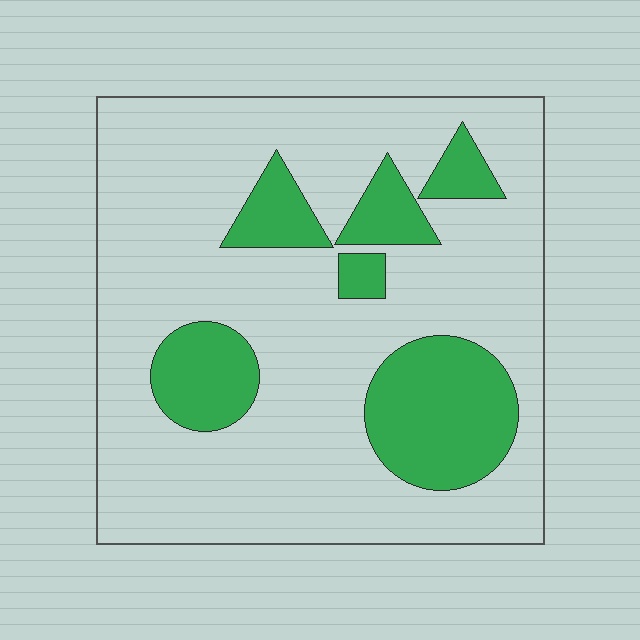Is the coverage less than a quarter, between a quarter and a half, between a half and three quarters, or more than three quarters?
Less than a quarter.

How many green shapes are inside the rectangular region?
6.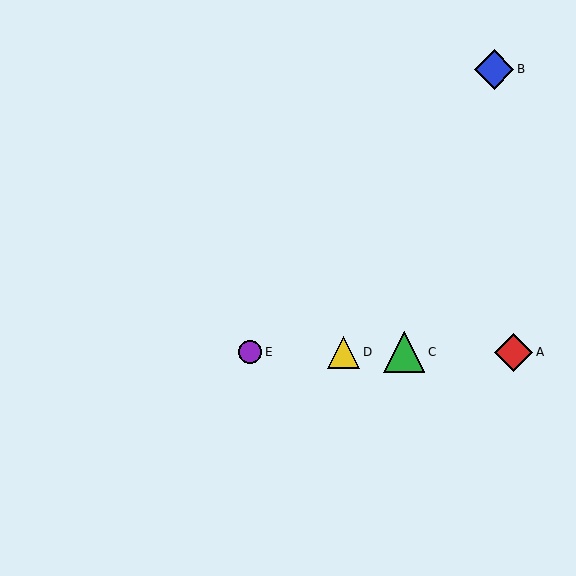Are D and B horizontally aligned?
No, D is at y≈352 and B is at y≈69.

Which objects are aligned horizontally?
Objects A, C, D, E are aligned horizontally.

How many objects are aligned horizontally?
4 objects (A, C, D, E) are aligned horizontally.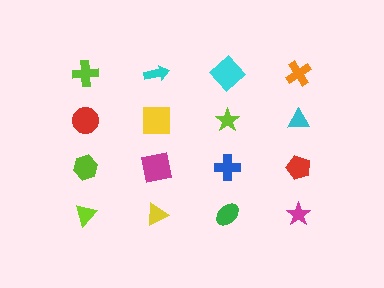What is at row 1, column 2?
A cyan arrow.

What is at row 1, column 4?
An orange cross.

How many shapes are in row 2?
4 shapes.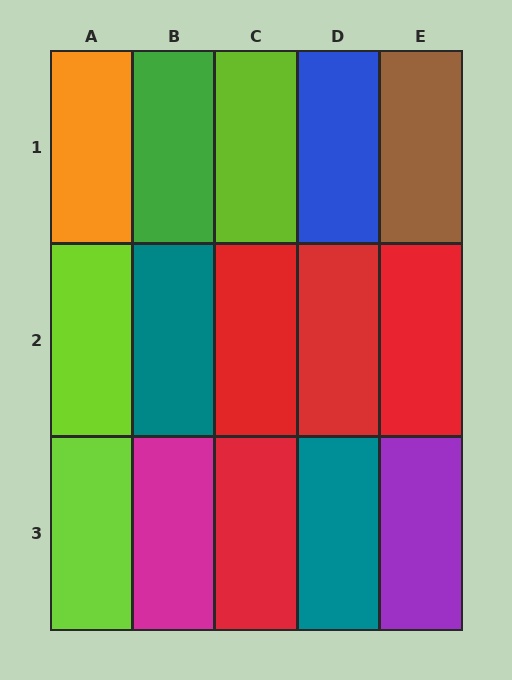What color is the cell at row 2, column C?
Red.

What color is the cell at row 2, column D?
Red.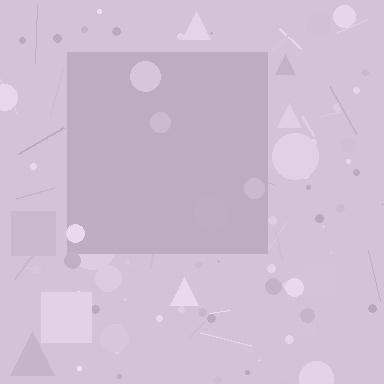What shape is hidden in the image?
A square is hidden in the image.